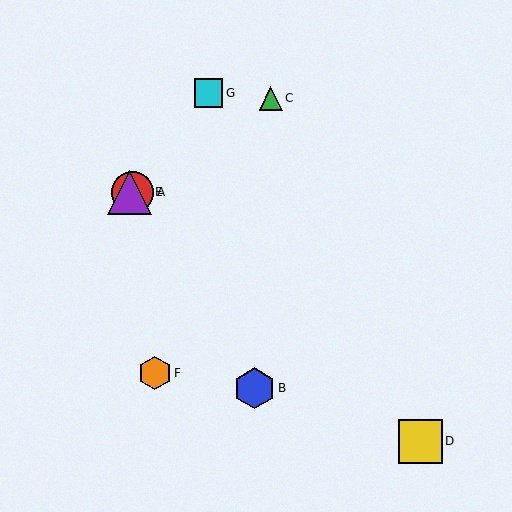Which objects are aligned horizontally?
Objects A, E are aligned horizontally.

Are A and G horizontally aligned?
No, A is at y≈192 and G is at y≈93.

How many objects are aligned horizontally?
2 objects (A, E) are aligned horizontally.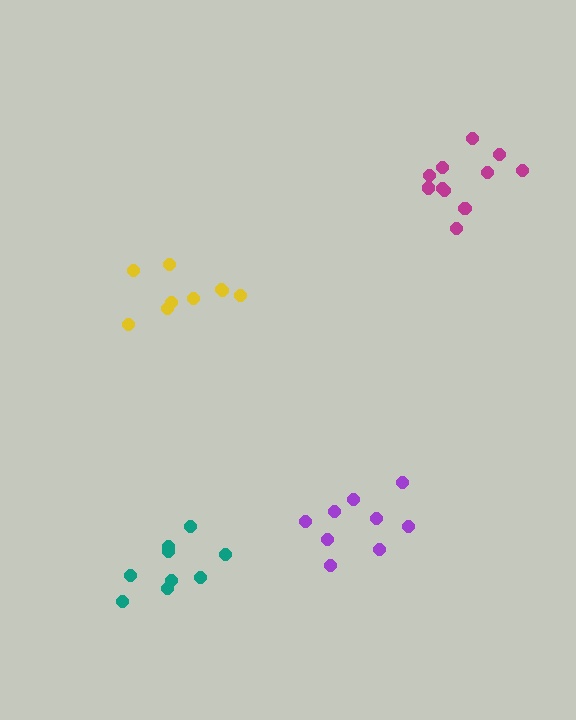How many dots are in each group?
Group 1: 9 dots, Group 2: 11 dots, Group 3: 9 dots, Group 4: 9 dots (38 total).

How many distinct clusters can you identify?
There are 4 distinct clusters.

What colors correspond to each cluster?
The clusters are colored: yellow, magenta, purple, teal.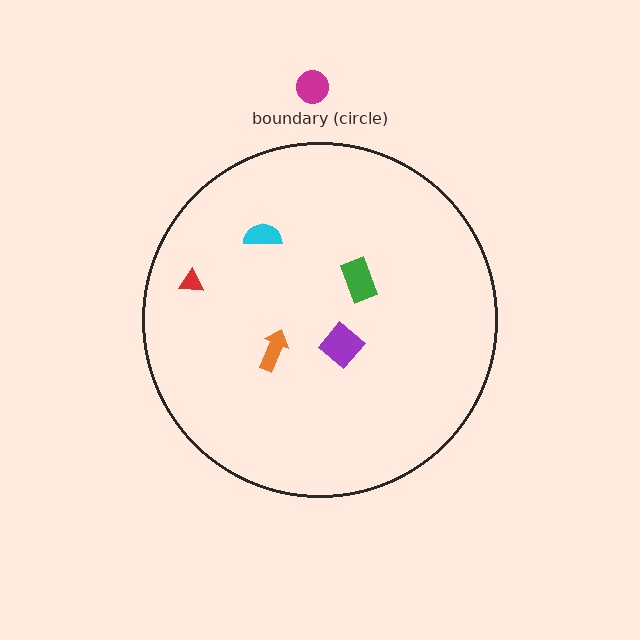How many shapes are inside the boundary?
5 inside, 1 outside.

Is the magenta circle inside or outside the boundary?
Outside.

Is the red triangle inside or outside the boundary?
Inside.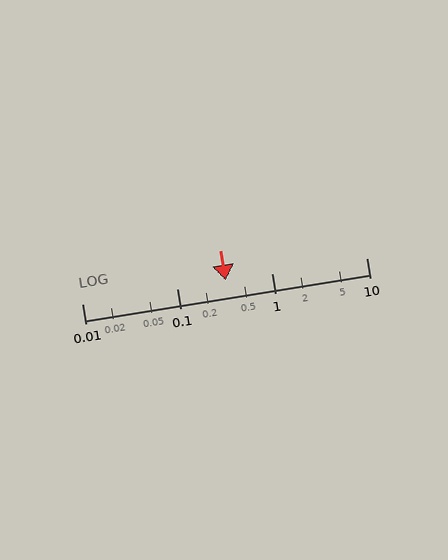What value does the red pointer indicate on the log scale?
The pointer indicates approximately 0.33.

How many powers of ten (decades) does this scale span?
The scale spans 3 decades, from 0.01 to 10.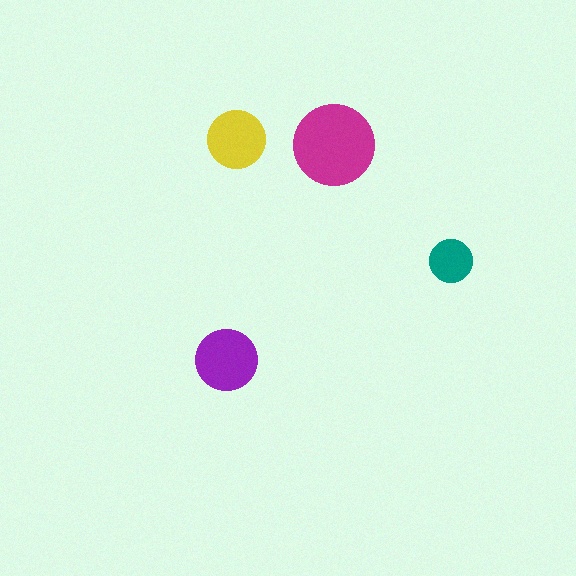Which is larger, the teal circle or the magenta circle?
The magenta one.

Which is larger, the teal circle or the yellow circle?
The yellow one.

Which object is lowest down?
The purple circle is bottommost.